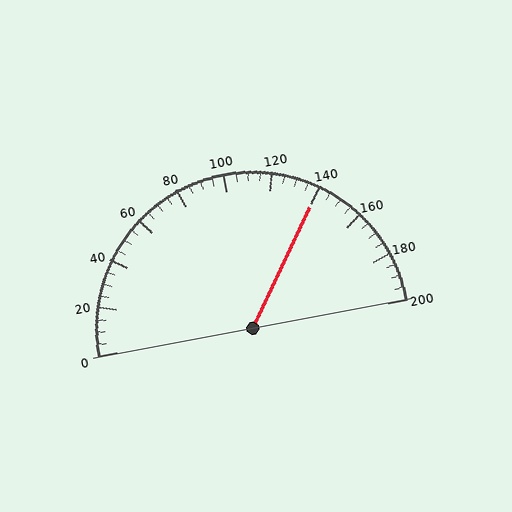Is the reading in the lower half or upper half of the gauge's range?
The reading is in the upper half of the range (0 to 200).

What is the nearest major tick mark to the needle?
The nearest major tick mark is 140.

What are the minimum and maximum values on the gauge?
The gauge ranges from 0 to 200.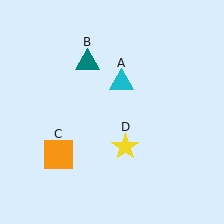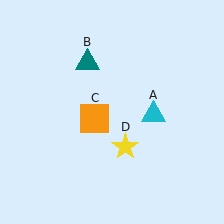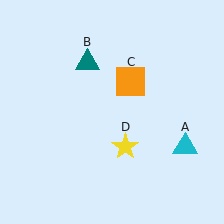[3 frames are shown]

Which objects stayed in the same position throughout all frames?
Teal triangle (object B) and yellow star (object D) remained stationary.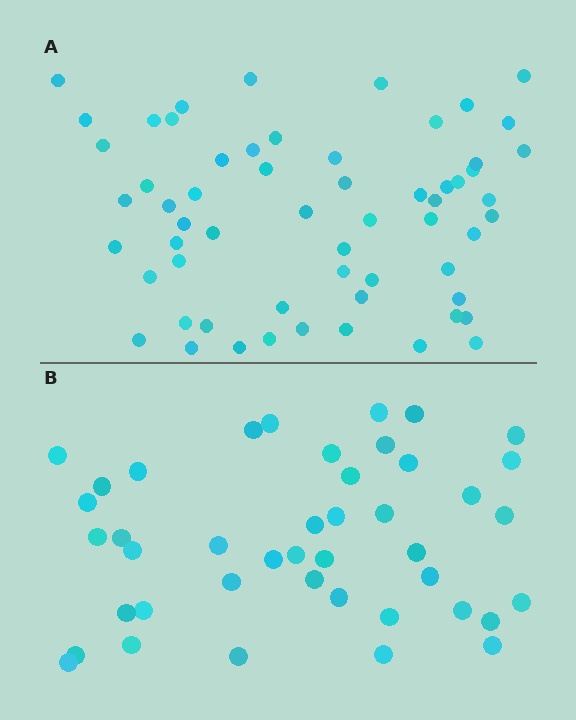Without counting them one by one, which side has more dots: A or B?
Region A (the top region) has more dots.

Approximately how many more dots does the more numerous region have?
Region A has approximately 15 more dots than region B.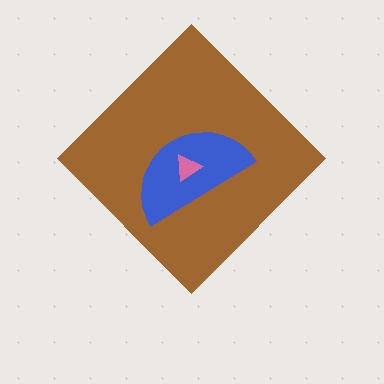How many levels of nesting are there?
3.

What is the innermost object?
The pink triangle.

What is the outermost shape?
The brown diamond.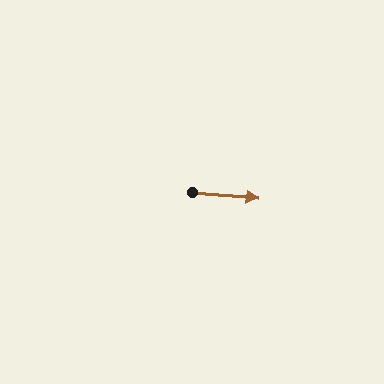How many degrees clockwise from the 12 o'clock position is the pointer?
Approximately 95 degrees.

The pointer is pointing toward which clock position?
Roughly 3 o'clock.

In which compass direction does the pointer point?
East.